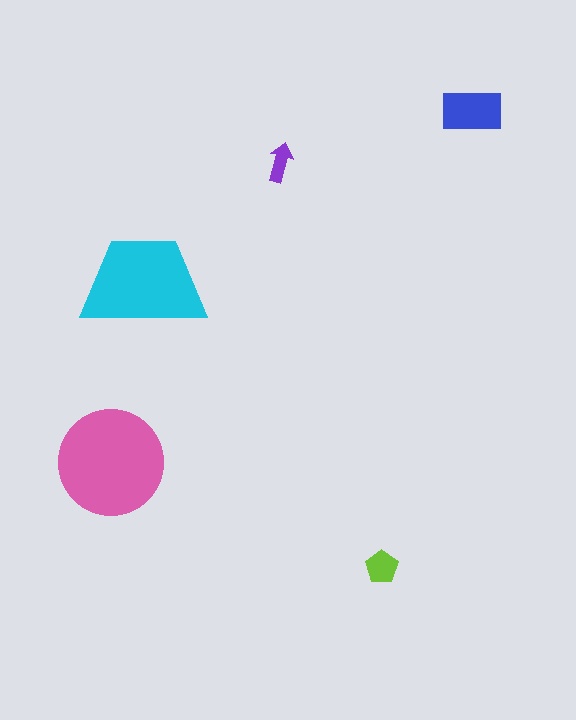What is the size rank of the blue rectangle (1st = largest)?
3rd.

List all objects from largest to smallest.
The pink circle, the cyan trapezoid, the blue rectangle, the lime pentagon, the purple arrow.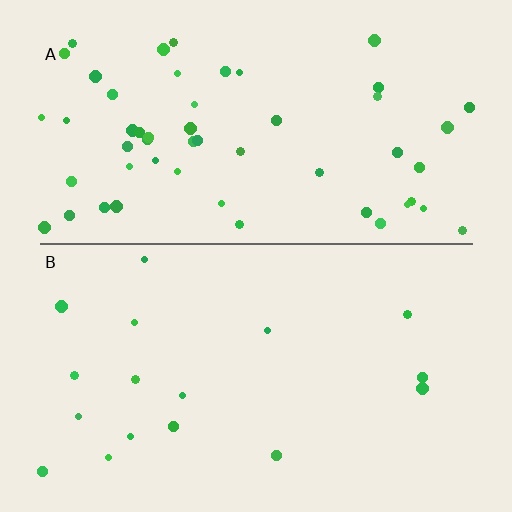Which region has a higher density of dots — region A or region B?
A (the top).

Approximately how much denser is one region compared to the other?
Approximately 3.2× — region A over region B.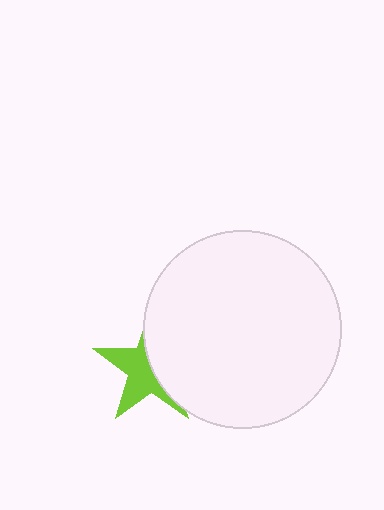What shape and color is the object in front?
The object in front is a white circle.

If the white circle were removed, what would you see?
You would see the complete lime star.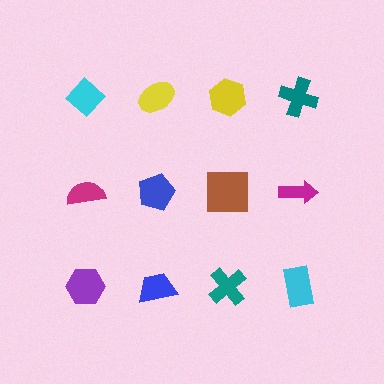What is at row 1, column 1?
A cyan diamond.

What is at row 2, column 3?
A brown square.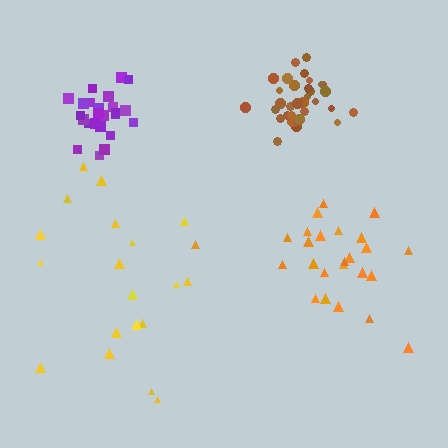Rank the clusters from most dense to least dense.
purple, brown, orange, yellow.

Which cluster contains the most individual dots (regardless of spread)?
Brown (33).